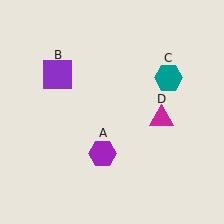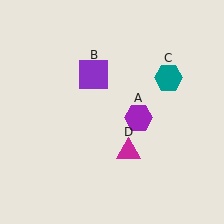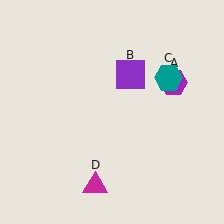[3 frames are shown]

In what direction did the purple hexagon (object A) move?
The purple hexagon (object A) moved up and to the right.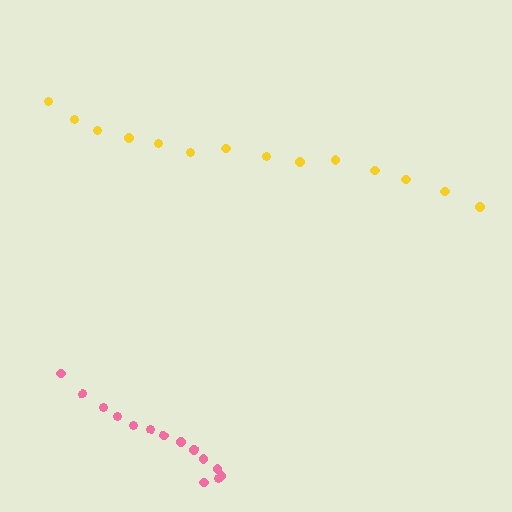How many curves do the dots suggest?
There are 2 distinct paths.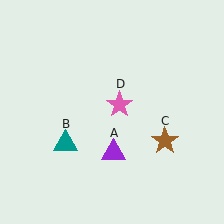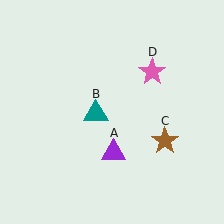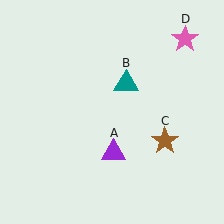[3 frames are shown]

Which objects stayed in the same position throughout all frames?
Purple triangle (object A) and brown star (object C) remained stationary.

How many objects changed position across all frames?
2 objects changed position: teal triangle (object B), pink star (object D).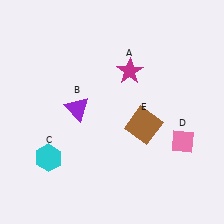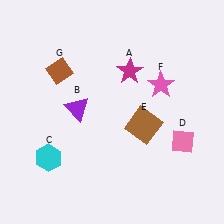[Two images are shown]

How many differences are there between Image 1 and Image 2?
There are 2 differences between the two images.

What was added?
A pink star (F), a brown diamond (G) were added in Image 2.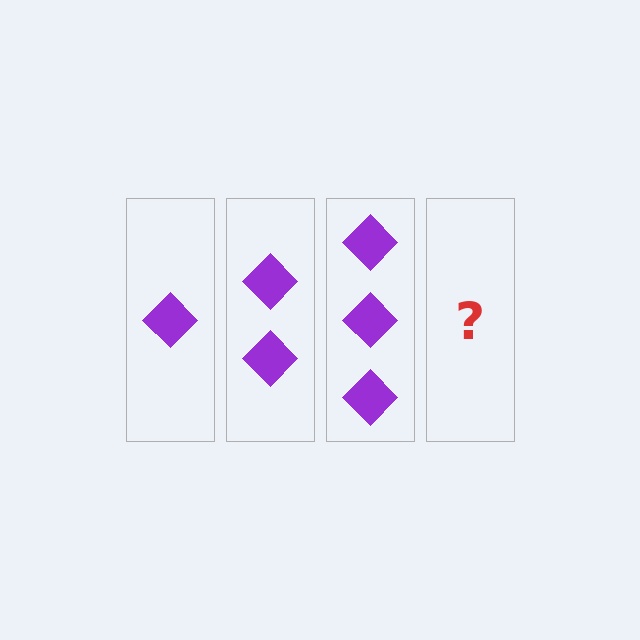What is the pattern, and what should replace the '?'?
The pattern is that each step adds one more diamond. The '?' should be 4 diamonds.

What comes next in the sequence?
The next element should be 4 diamonds.